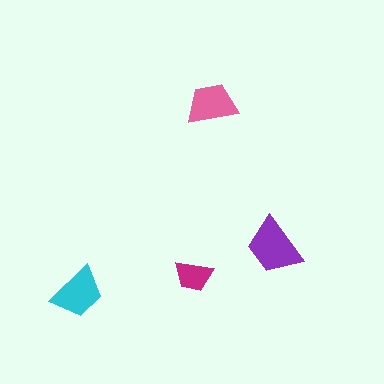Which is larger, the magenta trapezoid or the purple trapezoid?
The purple one.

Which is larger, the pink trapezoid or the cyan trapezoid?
The cyan one.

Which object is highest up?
The pink trapezoid is topmost.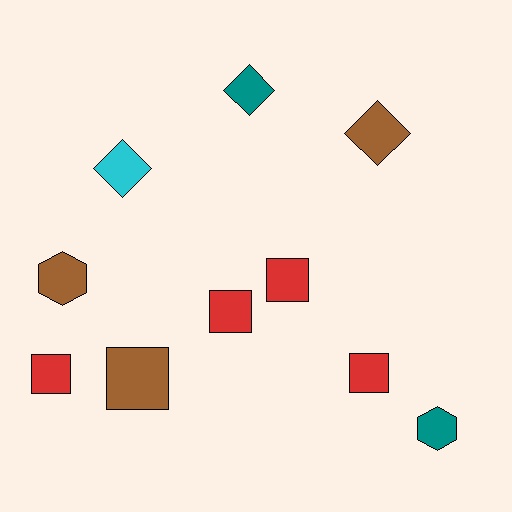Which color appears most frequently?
Red, with 4 objects.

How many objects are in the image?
There are 10 objects.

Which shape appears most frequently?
Square, with 5 objects.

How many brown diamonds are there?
There is 1 brown diamond.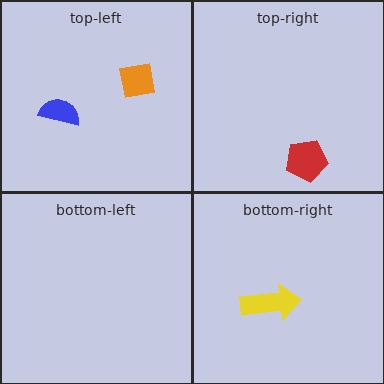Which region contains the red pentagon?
The top-right region.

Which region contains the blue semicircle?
The top-left region.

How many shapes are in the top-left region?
2.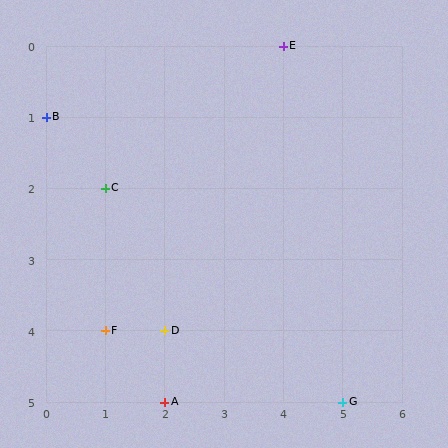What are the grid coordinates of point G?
Point G is at grid coordinates (5, 5).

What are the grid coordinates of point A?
Point A is at grid coordinates (2, 5).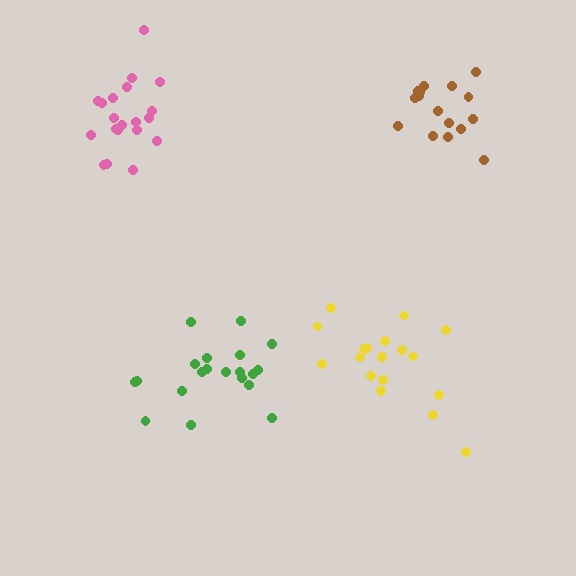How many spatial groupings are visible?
There are 4 spatial groupings.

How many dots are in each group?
Group 1: 18 dots, Group 2: 20 dots, Group 3: 20 dots, Group 4: 16 dots (74 total).